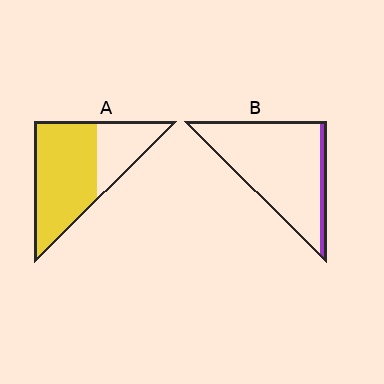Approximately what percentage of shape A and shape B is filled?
A is approximately 70% and B is approximately 10%.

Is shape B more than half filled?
No.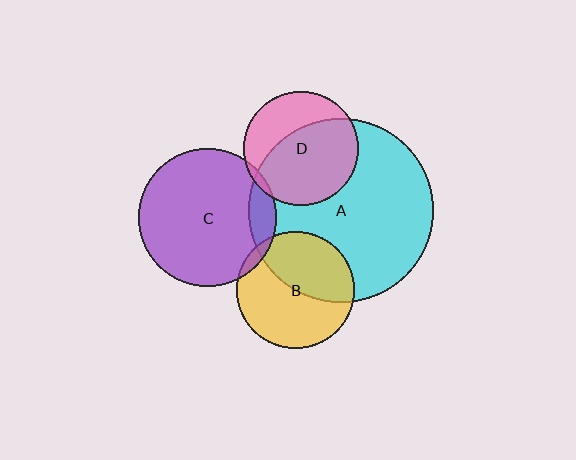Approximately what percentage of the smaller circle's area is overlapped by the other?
Approximately 5%.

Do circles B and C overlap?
Yes.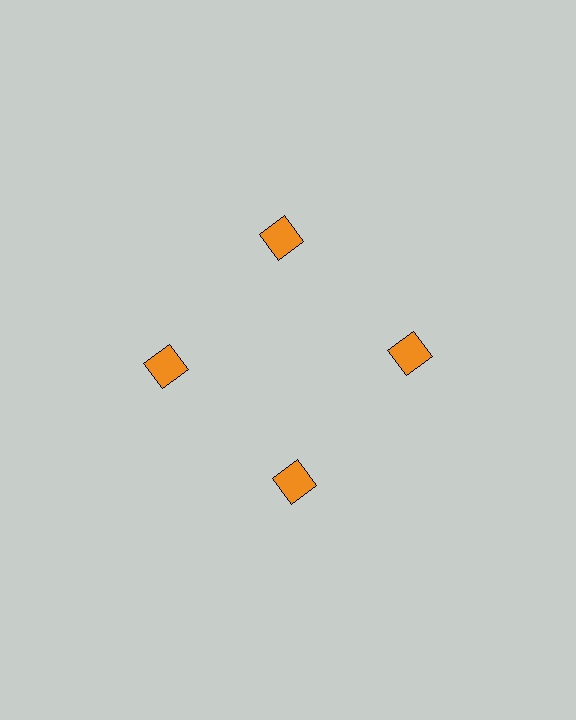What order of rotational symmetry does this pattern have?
This pattern has 4-fold rotational symmetry.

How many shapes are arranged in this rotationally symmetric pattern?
There are 4 shapes, arranged in 4 groups of 1.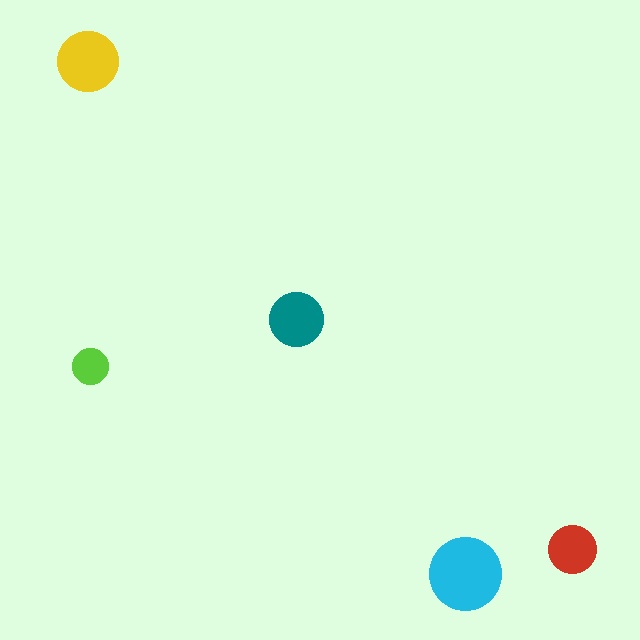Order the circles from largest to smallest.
the cyan one, the yellow one, the teal one, the red one, the lime one.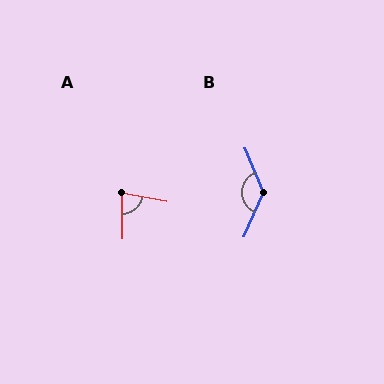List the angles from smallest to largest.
A (78°), B (135°).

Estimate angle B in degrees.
Approximately 135 degrees.